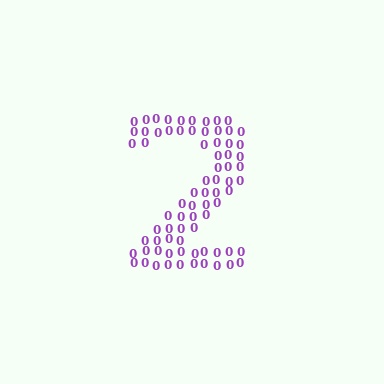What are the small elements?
The small elements are digit 0's.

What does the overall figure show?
The overall figure shows the digit 2.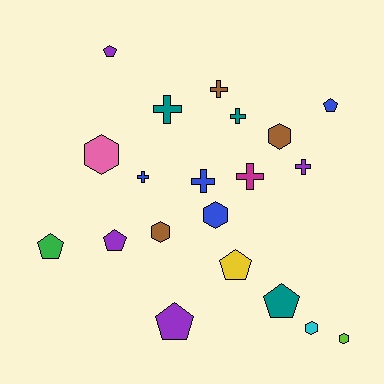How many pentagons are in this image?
There are 7 pentagons.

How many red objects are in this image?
There are no red objects.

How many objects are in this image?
There are 20 objects.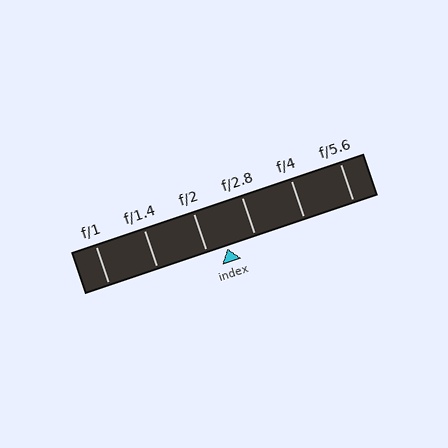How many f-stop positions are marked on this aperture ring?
There are 6 f-stop positions marked.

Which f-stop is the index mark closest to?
The index mark is closest to f/2.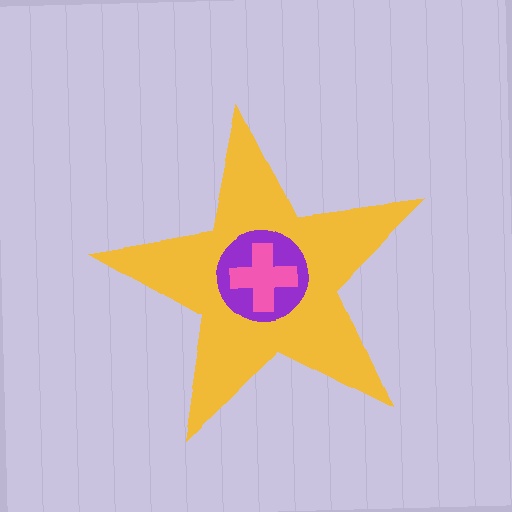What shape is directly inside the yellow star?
The purple circle.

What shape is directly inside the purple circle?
The pink cross.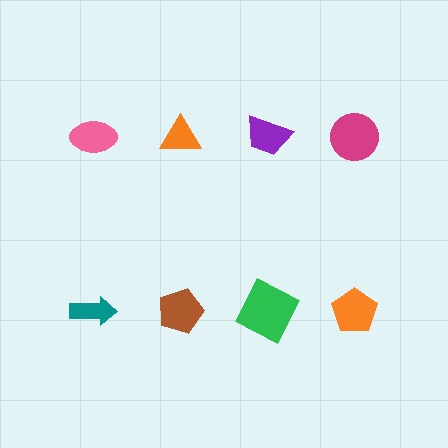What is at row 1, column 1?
A pink ellipse.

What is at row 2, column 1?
A teal arrow.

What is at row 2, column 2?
A brown pentagon.